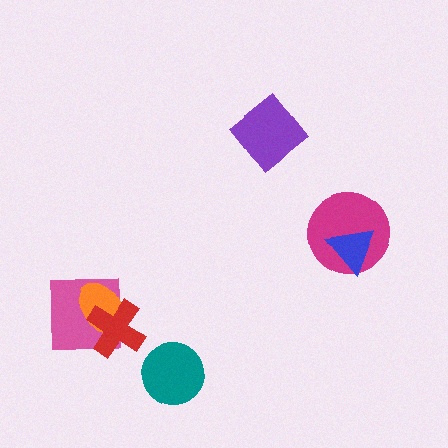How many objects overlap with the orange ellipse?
2 objects overlap with the orange ellipse.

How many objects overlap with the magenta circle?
1 object overlaps with the magenta circle.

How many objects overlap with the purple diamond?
0 objects overlap with the purple diamond.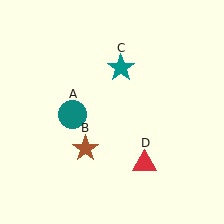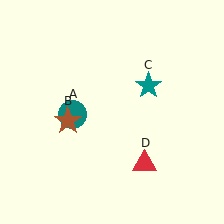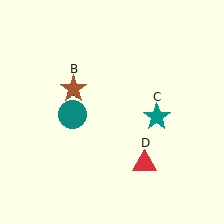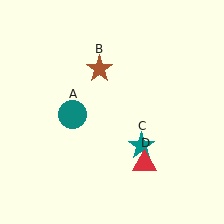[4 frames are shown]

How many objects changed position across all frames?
2 objects changed position: brown star (object B), teal star (object C).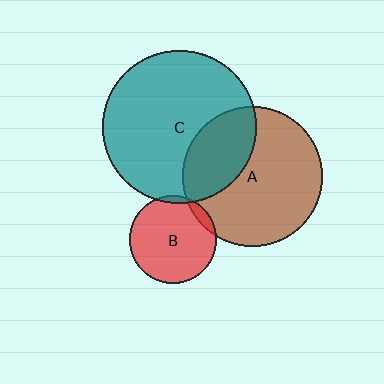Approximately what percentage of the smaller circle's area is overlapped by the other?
Approximately 5%.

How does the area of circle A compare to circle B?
Approximately 2.6 times.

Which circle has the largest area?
Circle C (teal).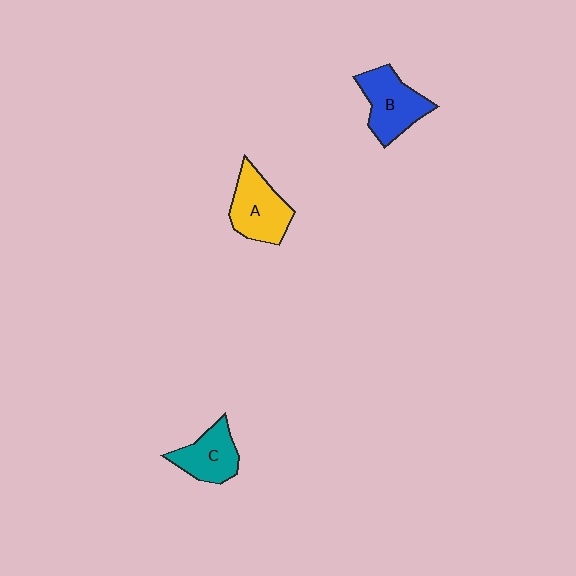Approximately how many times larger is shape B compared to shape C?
Approximately 1.2 times.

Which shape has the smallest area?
Shape C (teal).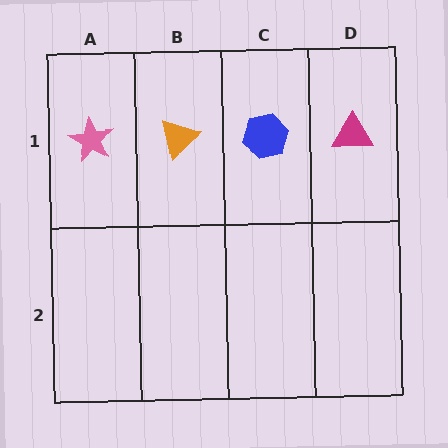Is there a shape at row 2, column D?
No, that cell is empty.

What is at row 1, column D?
A magenta triangle.